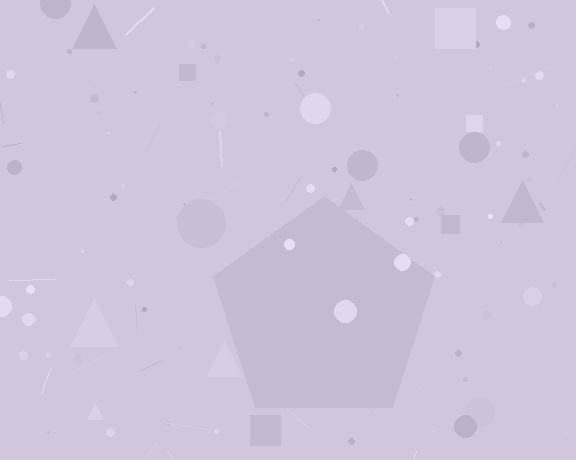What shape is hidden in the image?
A pentagon is hidden in the image.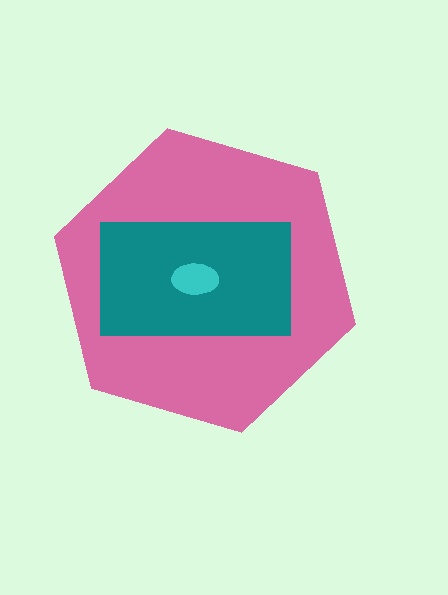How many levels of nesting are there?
3.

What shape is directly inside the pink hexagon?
The teal rectangle.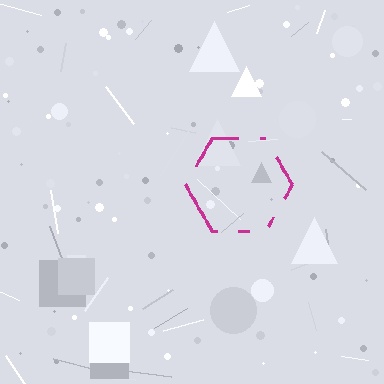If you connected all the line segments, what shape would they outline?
They would outline a hexagon.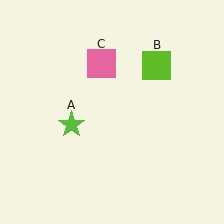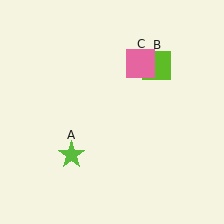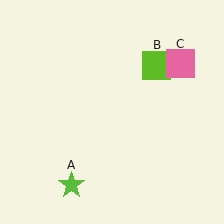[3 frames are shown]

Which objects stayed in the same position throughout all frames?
Lime square (object B) remained stationary.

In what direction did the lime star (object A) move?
The lime star (object A) moved down.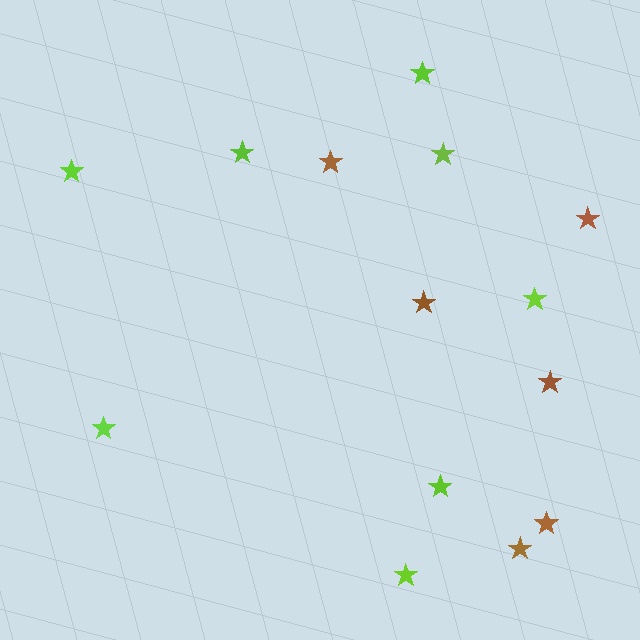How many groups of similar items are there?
There are 2 groups: one group of brown stars (6) and one group of lime stars (8).